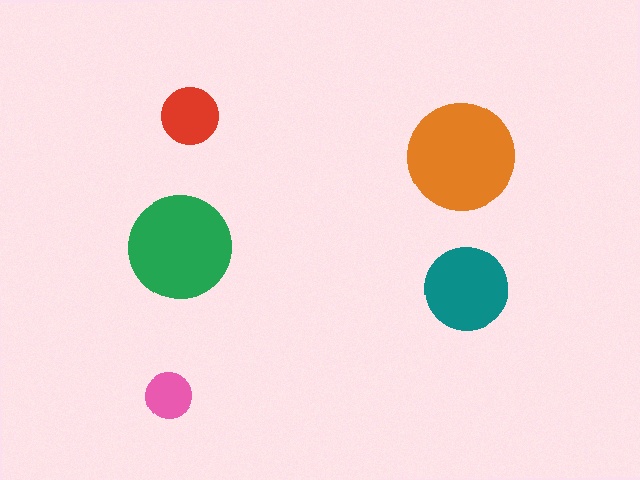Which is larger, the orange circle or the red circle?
The orange one.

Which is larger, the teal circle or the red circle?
The teal one.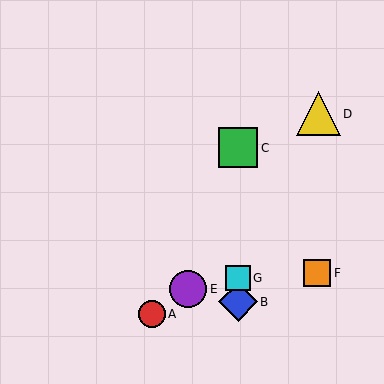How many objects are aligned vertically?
3 objects (B, C, G) are aligned vertically.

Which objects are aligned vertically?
Objects B, C, G are aligned vertically.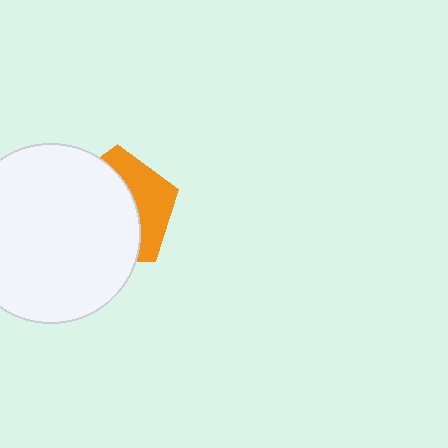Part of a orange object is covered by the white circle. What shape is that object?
It is a pentagon.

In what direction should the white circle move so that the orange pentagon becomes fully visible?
The white circle should move left. That is the shortest direction to clear the overlap and leave the orange pentagon fully visible.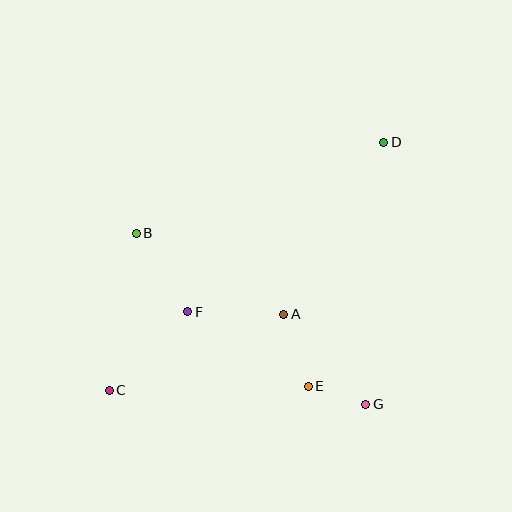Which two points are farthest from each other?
Points C and D are farthest from each other.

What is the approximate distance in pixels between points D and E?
The distance between D and E is approximately 256 pixels.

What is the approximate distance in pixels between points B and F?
The distance between B and F is approximately 94 pixels.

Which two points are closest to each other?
Points E and G are closest to each other.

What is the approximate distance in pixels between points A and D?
The distance between A and D is approximately 199 pixels.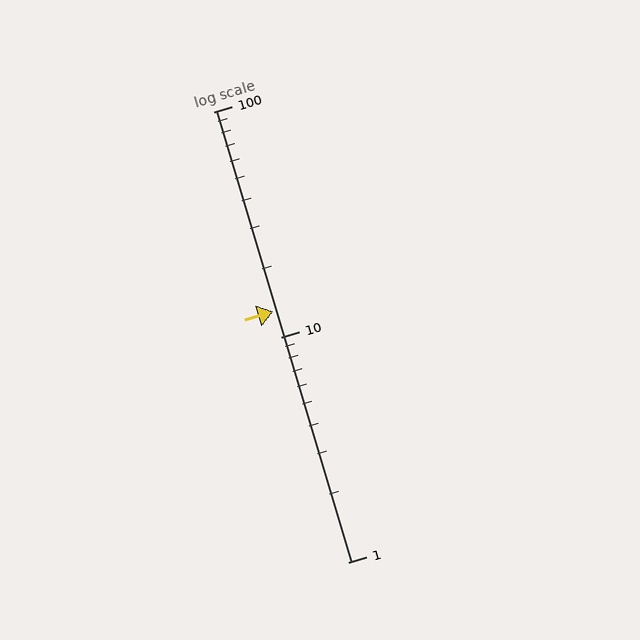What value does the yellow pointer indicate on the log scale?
The pointer indicates approximately 13.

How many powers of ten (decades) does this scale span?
The scale spans 2 decades, from 1 to 100.